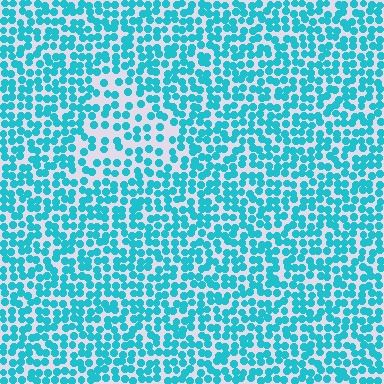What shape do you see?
I see a triangle.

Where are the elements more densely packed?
The elements are more densely packed outside the triangle boundary.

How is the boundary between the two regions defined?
The boundary is defined by a change in element density (approximately 1.7x ratio). All elements are the same color, size, and shape.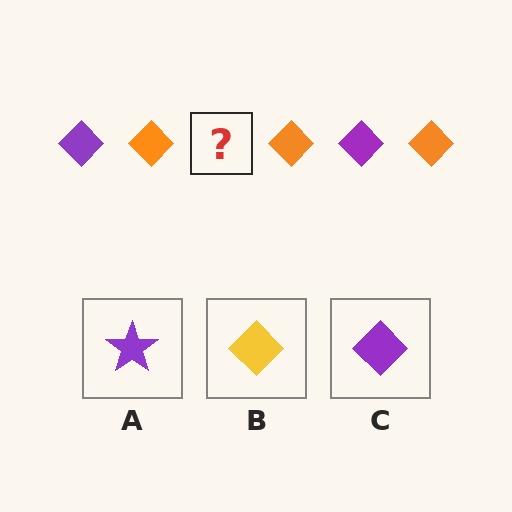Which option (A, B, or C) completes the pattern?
C.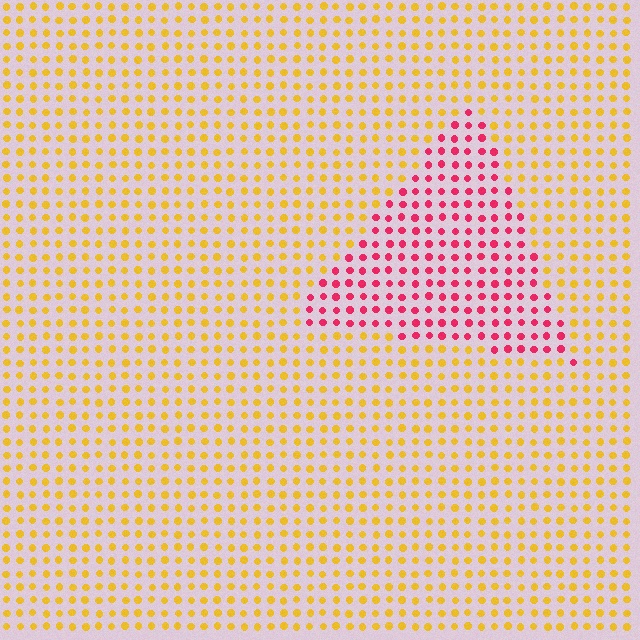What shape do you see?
I see a triangle.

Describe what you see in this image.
The image is filled with small yellow elements in a uniform arrangement. A triangle-shaped region is visible where the elements are tinted to a slightly different hue, forming a subtle color boundary.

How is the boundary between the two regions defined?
The boundary is defined purely by a slight shift in hue (about 65 degrees). Spacing, size, and orientation are identical on both sides.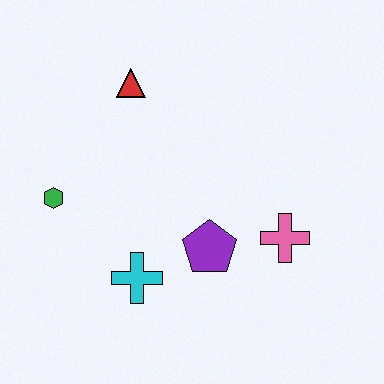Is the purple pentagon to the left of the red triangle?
No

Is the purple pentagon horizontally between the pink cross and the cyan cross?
Yes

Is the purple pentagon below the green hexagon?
Yes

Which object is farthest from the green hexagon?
The pink cross is farthest from the green hexagon.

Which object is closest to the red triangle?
The green hexagon is closest to the red triangle.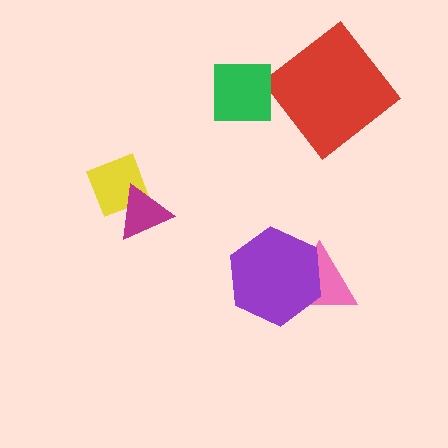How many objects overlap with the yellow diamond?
1 object overlaps with the yellow diamond.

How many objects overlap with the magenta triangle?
1 object overlaps with the magenta triangle.